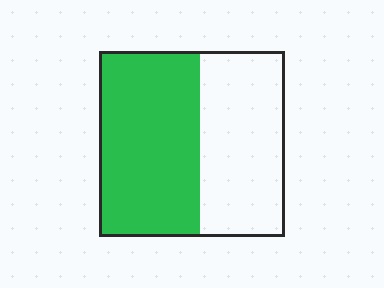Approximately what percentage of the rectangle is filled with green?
Approximately 55%.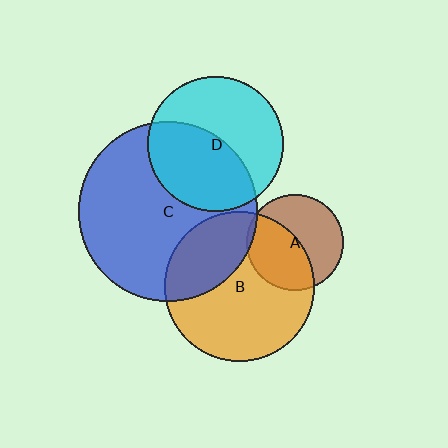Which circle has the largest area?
Circle C (blue).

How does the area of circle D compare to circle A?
Approximately 2.0 times.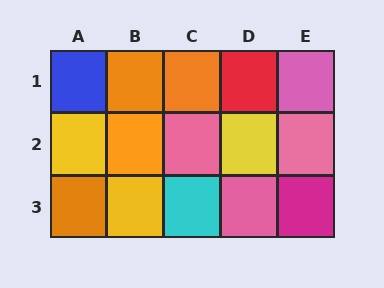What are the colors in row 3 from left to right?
Orange, yellow, cyan, pink, magenta.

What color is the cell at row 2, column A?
Yellow.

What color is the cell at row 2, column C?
Pink.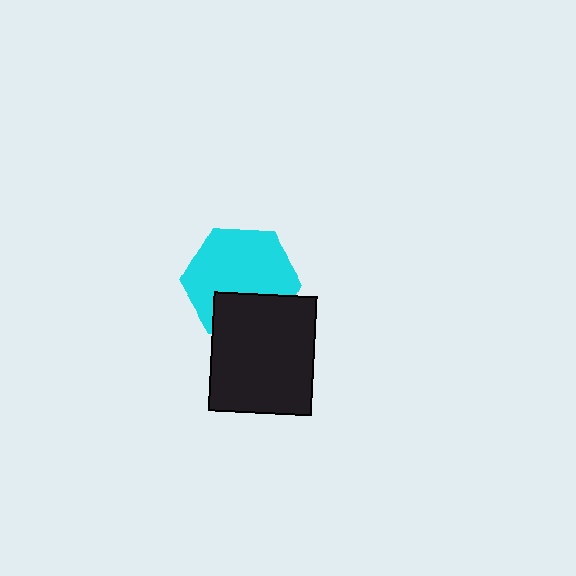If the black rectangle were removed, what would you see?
You would see the complete cyan hexagon.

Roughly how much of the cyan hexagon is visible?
Most of it is visible (roughly 70%).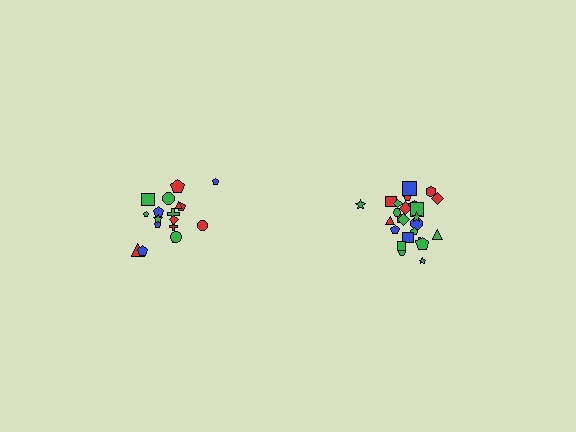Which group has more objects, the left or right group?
The right group.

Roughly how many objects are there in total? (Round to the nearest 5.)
Roughly 45 objects in total.